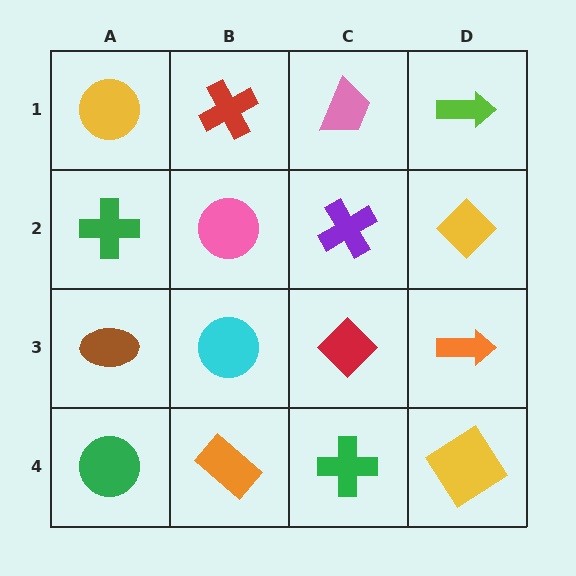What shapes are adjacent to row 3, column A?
A green cross (row 2, column A), a green circle (row 4, column A), a cyan circle (row 3, column B).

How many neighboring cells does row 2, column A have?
3.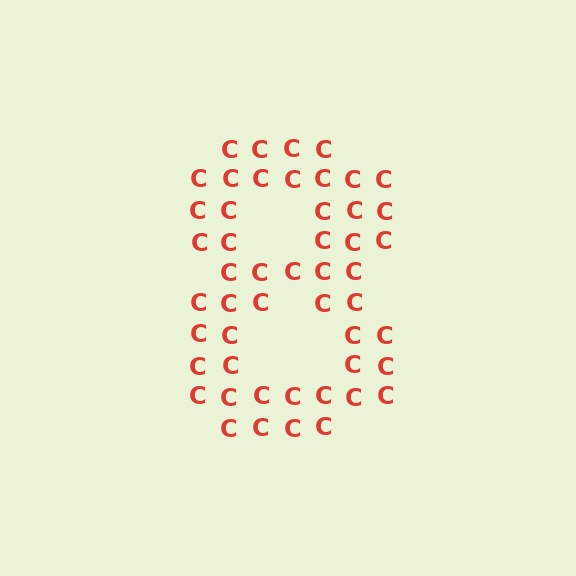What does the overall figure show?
The overall figure shows the digit 8.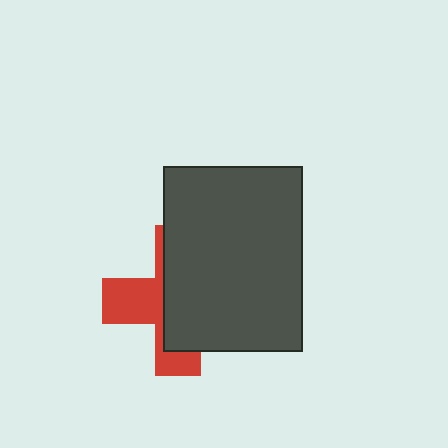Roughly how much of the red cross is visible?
A small part of it is visible (roughly 39%).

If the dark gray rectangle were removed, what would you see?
You would see the complete red cross.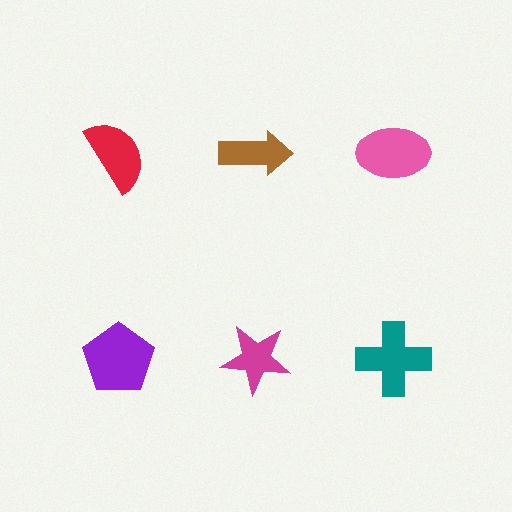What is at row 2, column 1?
A purple pentagon.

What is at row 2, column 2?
A magenta star.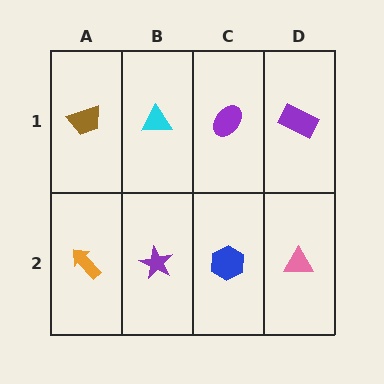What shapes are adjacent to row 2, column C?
A purple ellipse (row 1, column C), a purple star (row 2, column B), a pink triangle (row 2, column D).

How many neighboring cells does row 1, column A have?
2.